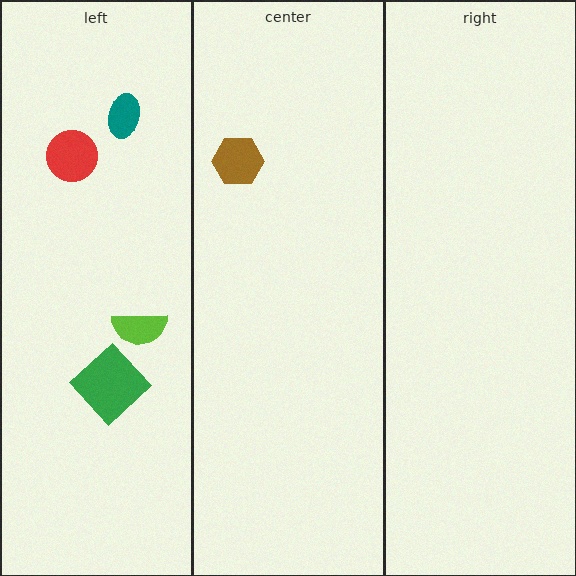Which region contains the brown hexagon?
The center region.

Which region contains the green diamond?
The left region.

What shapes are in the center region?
The brown hexagon.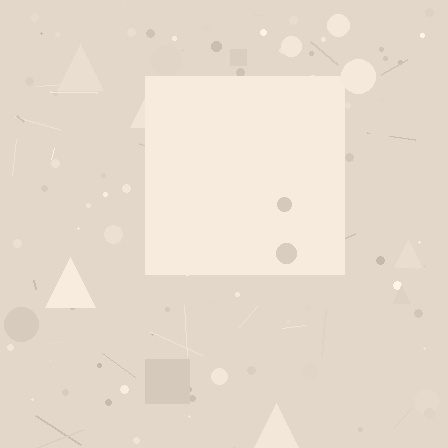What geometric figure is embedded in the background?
A square is embedded in the background.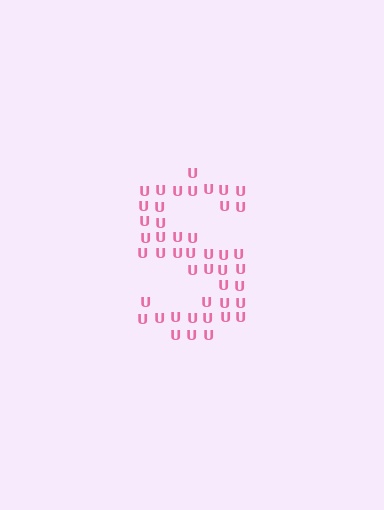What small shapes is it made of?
It is made of small letter U's.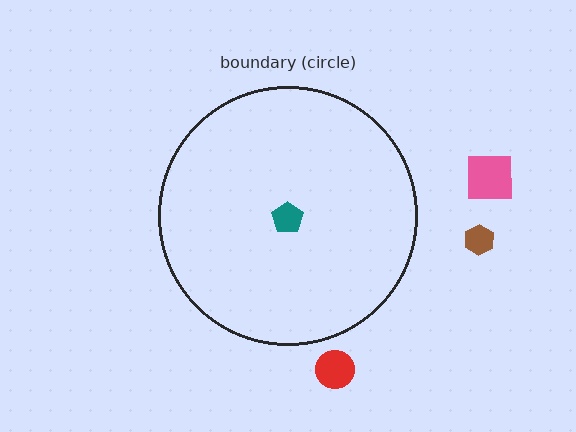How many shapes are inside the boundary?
1 inside, 3 outside.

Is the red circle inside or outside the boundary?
Outside.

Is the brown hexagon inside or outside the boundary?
Outside.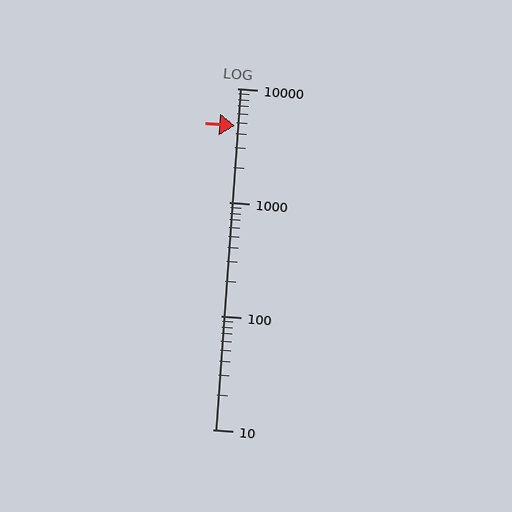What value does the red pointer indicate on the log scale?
The pointer indicates approximately 4700.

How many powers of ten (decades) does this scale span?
The scale spans 3 decades, from 10 to 10000.